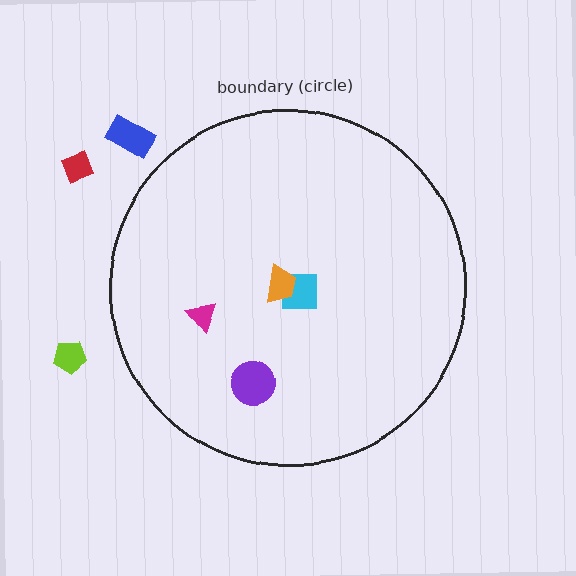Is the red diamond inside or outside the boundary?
Outside.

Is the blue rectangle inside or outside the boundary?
Outside.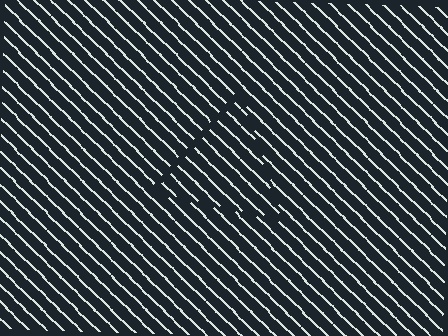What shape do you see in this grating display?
An illusory triangle. The interior of the shape contains the same grating, shifted by half a period — the contour is defined by the phase discontinuity where line-ends from the inner and outer gratings abut.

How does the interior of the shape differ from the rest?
The interior of the shape contains the same grating, shifted by half a period — the contour is defined by the phase discontinuity where line-ends from the inner and outer gratings abut.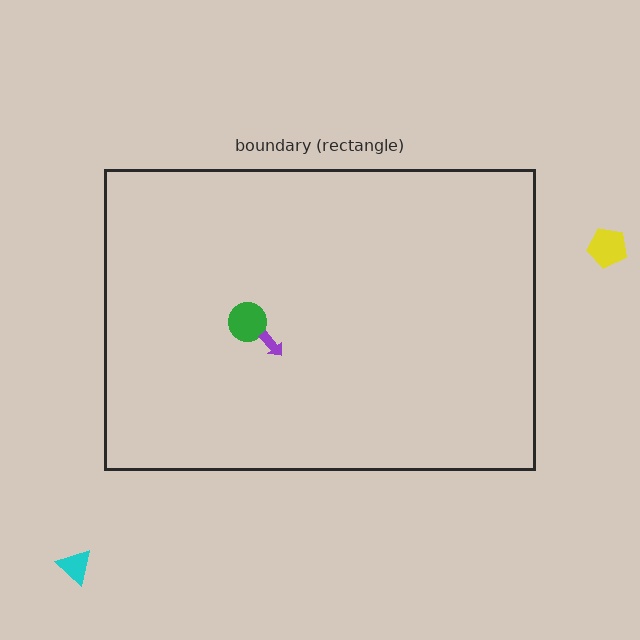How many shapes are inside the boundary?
2 inside, 2 outside.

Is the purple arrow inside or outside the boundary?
Inside.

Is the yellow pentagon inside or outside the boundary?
Outside.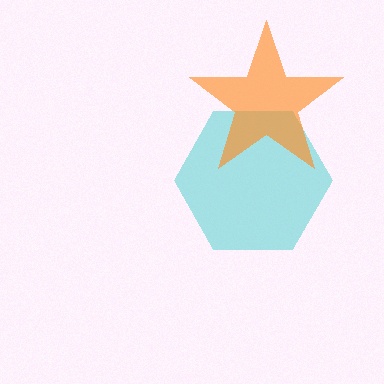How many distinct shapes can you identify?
There are 2 distinct shapes: a cyan hexagon, an orange star.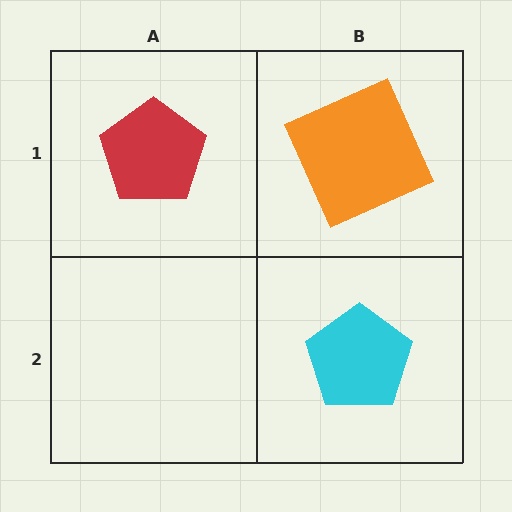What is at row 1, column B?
An orange square.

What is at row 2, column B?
A cyan pentagon.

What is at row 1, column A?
A red pentagon.